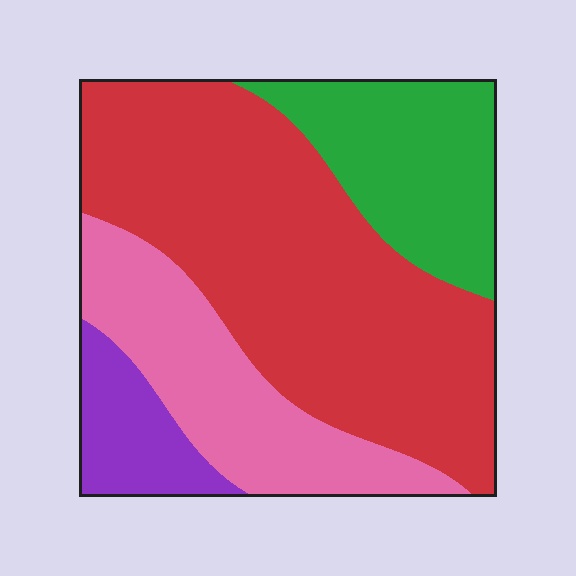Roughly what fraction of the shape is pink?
Pink covers roughly 20% of the shape.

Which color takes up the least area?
Purple, at roughly 10%.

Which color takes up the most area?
Red, at roughly 50%.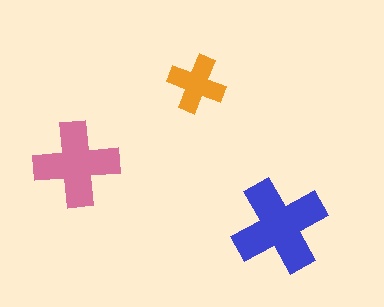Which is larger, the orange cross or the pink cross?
The pink one.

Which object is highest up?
The orange cross is topmost.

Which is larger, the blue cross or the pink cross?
The blue one.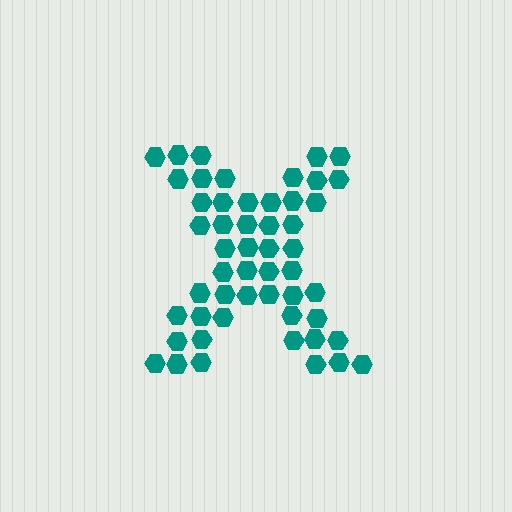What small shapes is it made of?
It is made of small hexagons.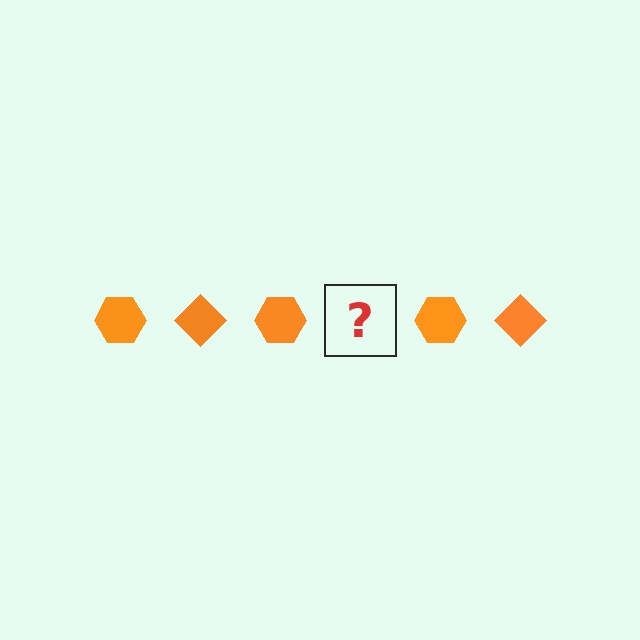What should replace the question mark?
The question mark should be replaced with an orange diamond.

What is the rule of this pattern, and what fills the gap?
The rule is that the pattern cycles through hexagon, diamond shapes in orange. The gap should be filled with an orange diamond.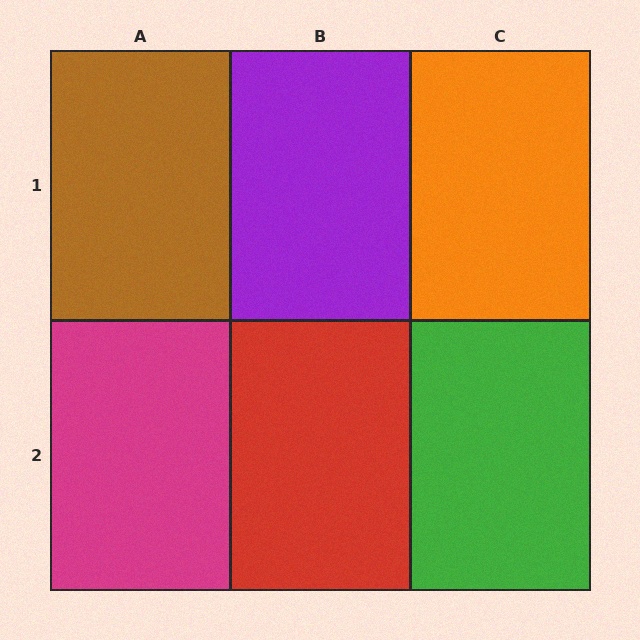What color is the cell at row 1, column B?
Purple.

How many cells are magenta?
1 cell is magenta.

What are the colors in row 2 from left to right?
Magenta, red, green.